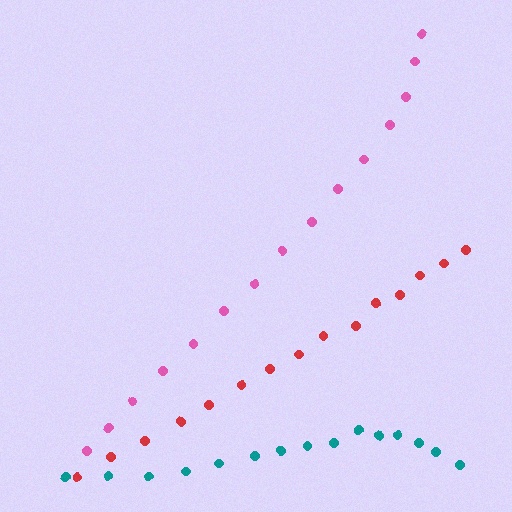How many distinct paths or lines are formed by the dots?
There are 3 distinct paths.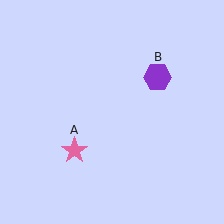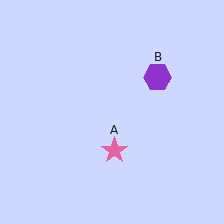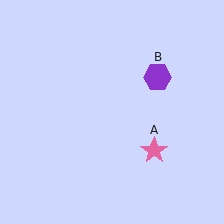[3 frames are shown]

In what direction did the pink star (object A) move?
The pink star (object A) moved right.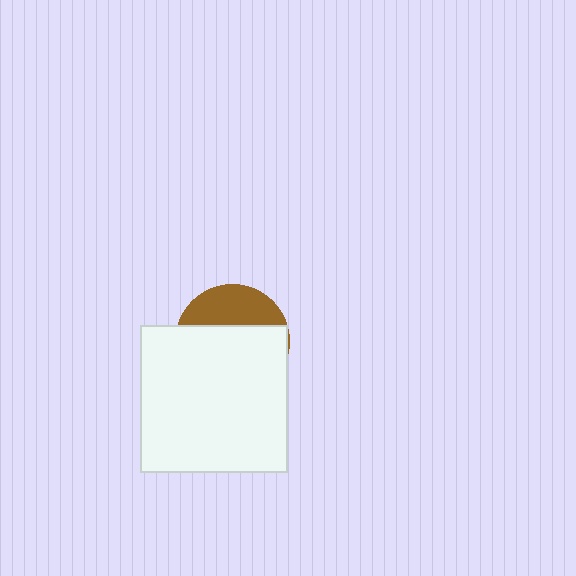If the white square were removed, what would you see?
You would see the complete brown circle.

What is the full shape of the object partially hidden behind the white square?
The partially hidden object is a brown circle.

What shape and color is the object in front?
The object in front is a white square.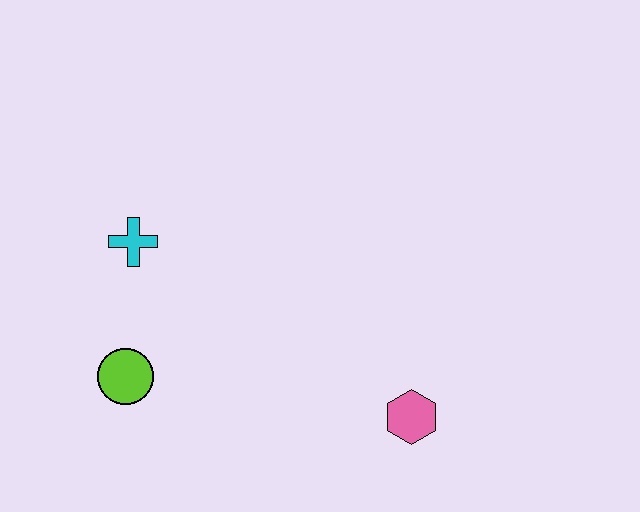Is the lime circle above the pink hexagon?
Yes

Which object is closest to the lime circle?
The cyan cross is closest to the lime circle.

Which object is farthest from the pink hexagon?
The cyan cross is farthest from the pink hexagon.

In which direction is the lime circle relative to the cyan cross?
The lime circle is below the cyan cross.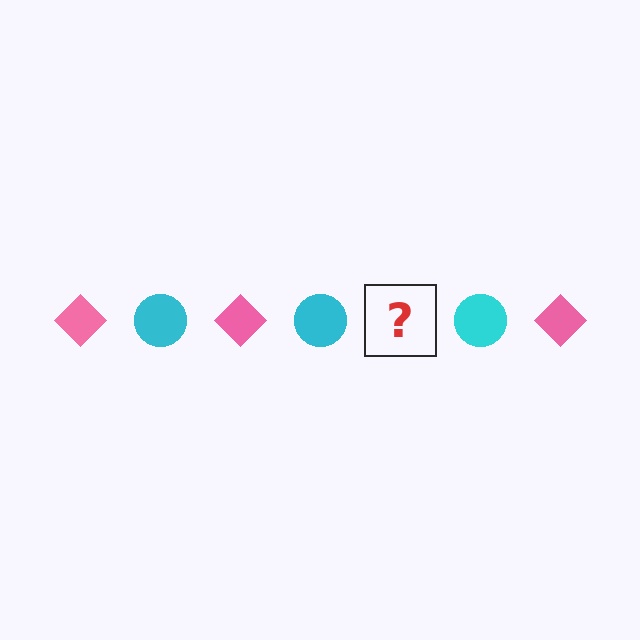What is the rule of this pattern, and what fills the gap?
The rule is that the pattern alternates between pink diamond and cyan circle. The gap should be filled with a pink diamond.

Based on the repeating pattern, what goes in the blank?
The blank should be a pink diamond.